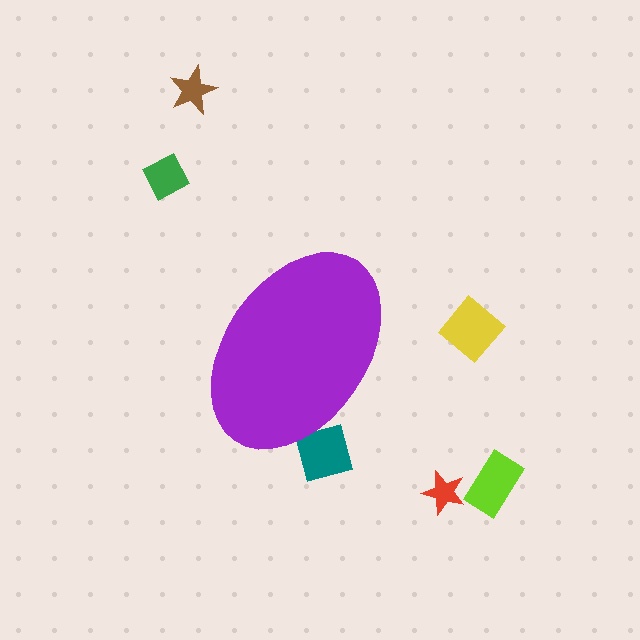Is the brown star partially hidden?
No, the brown star is fully visible.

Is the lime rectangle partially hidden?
No, the lime rectangle is fully visible.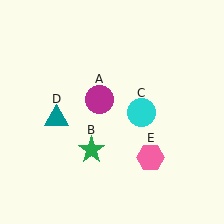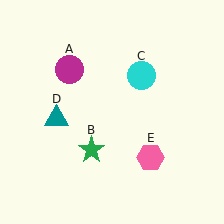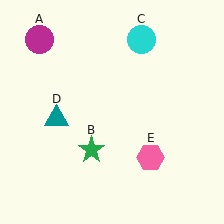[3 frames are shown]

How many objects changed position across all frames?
2 objects changed position: magenta circle (object A), cyan circle (object C).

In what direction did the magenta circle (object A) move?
The magenta circle (object A) moved up and to the left.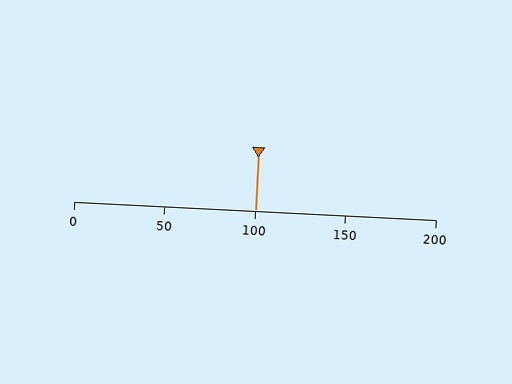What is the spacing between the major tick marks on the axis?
The major ticks are spaced 50 apart.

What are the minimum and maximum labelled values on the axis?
The axis runs from 0 to 200.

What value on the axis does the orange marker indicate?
The marker indicates approximately 100.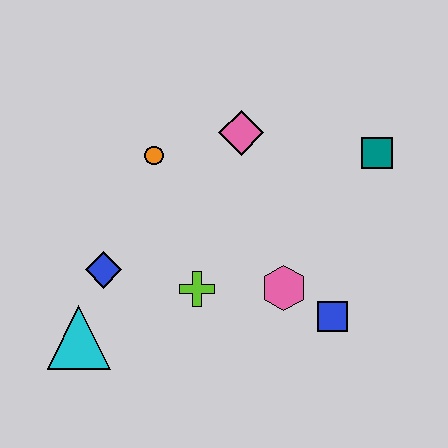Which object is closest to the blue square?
The pink hexagon is closest to the blue square.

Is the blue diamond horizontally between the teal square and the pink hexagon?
No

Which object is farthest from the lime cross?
The teal square is farthest from the lime cross.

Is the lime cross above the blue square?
Yes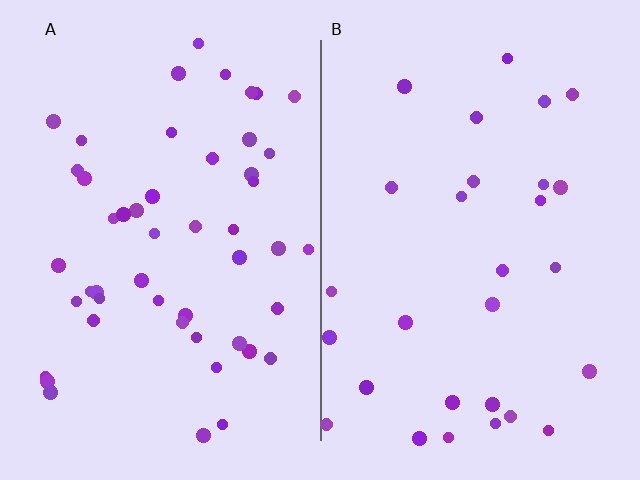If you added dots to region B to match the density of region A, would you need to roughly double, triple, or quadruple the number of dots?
Approximately double.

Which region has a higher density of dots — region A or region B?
A (the left).